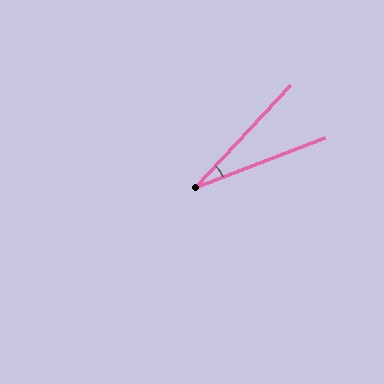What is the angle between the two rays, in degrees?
Approximately 26 degrees.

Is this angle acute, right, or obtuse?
It is acute.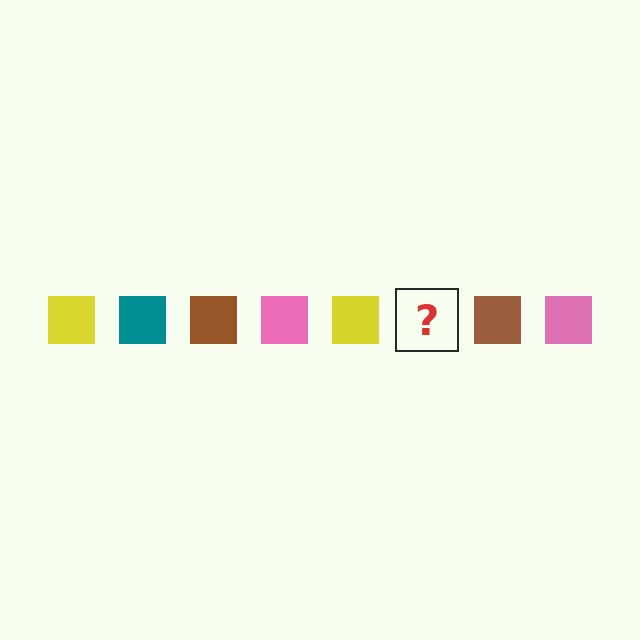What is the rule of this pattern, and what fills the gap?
The rule is that the pattern cycles through yellow, teal, brown, pink squares. The gap should be filled with a teal square.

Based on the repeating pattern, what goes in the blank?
The blank should be a teal square.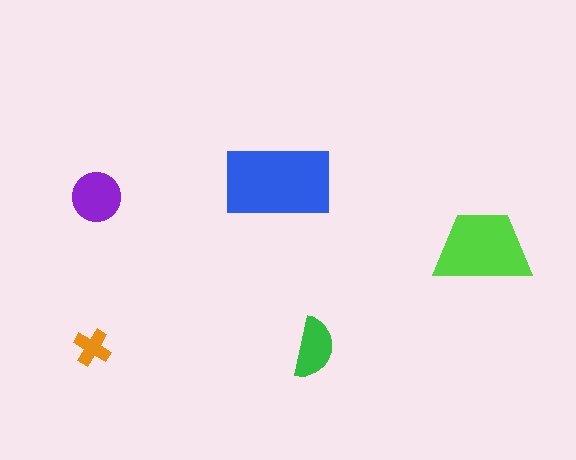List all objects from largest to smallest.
The blue rectangle, the lime trapezoid, the purple circle, the green semicircle, the orange cross.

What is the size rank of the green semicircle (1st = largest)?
4th.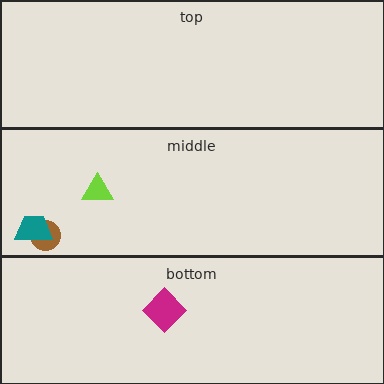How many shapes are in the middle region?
3.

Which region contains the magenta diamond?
The bottom region.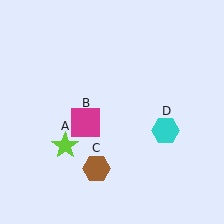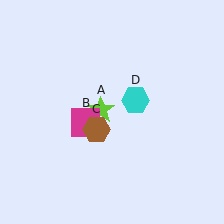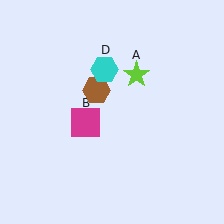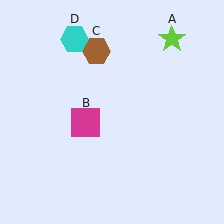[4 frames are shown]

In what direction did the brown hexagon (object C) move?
The brown hexagon (object C) moved up.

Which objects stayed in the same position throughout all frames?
Magenta square (object B) remained stationary.